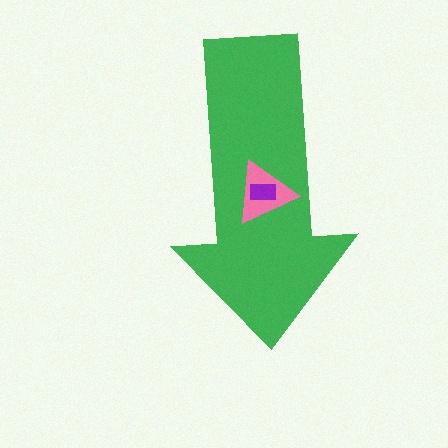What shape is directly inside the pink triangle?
The purple rectangle.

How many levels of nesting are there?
3.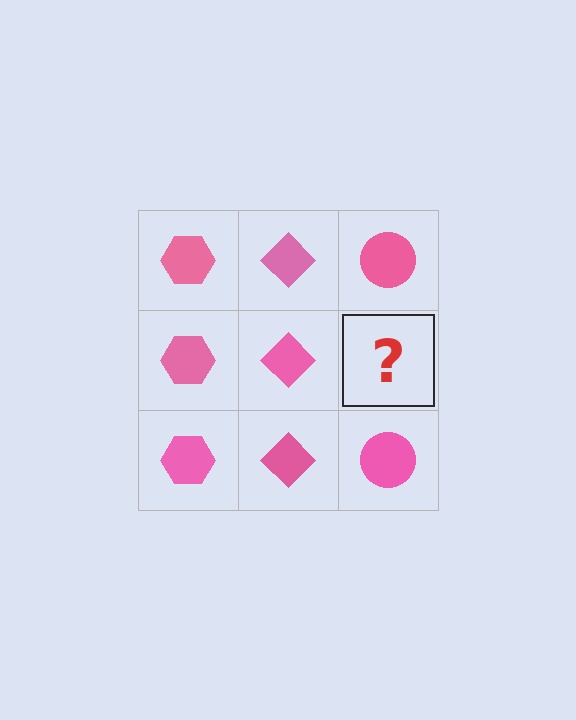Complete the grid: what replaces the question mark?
The question mark should be replaced with a pink circle.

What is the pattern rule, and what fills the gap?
The rule is that each column has a consistent shape. The gap should be filled with a pink circle.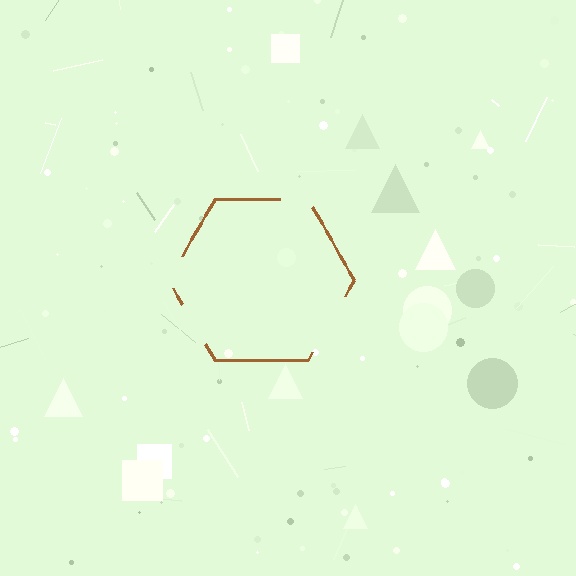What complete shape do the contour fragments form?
The contour fragments form a hexagon.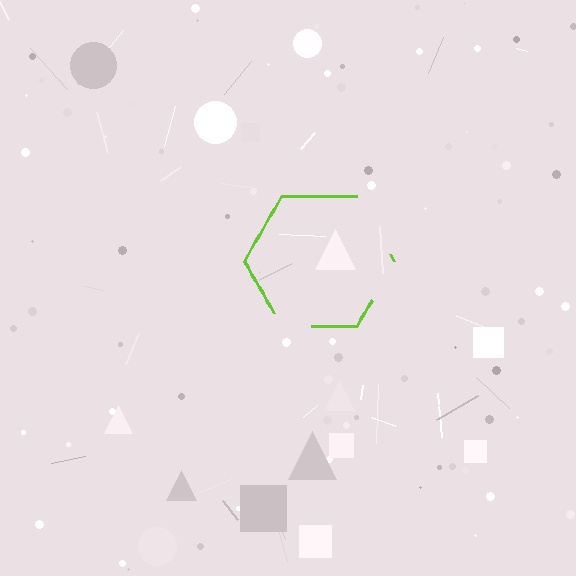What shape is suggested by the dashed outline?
The dashed outline suggests a hexagon.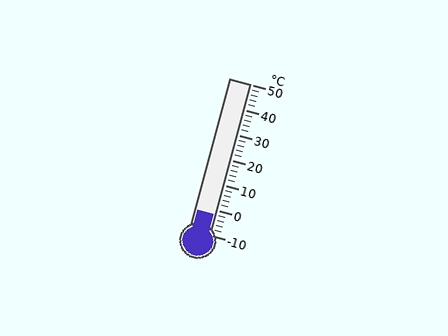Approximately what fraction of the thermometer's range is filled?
The thermometer is filled to approximately 15% of its range.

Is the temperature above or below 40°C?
The temperature is below 40°C.